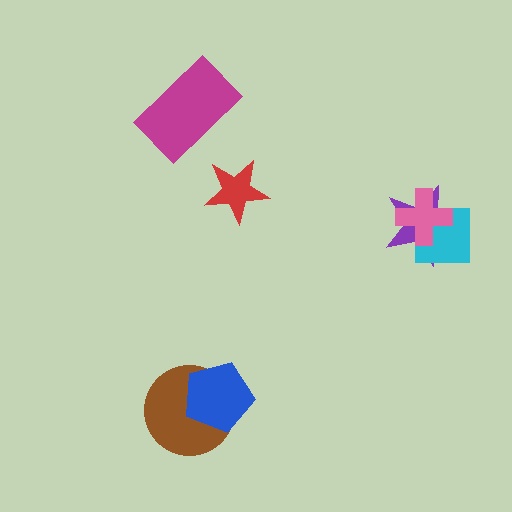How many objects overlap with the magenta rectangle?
0 objects overlap with the magenta rectangle.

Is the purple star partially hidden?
Yes, it is partially covered by another shape.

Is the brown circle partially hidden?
Yes, it is partially covered by another shape.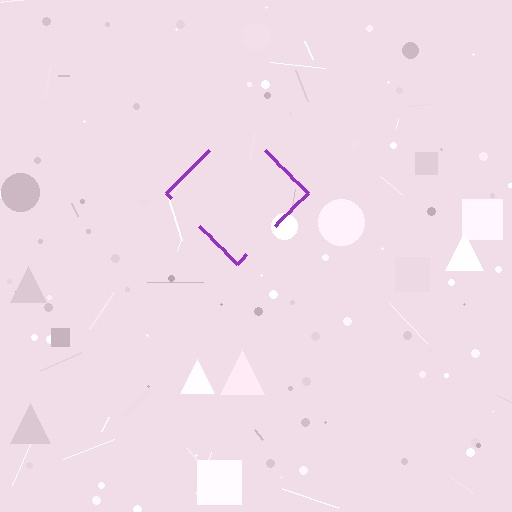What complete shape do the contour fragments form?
The contour fragments form a diamond.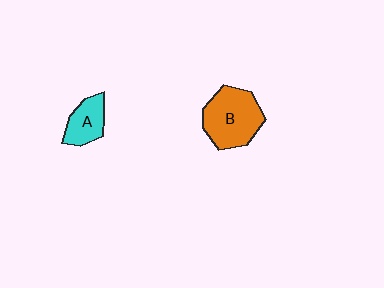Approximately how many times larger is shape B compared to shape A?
Approximately 1.9 times.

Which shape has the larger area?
Shape B (orange).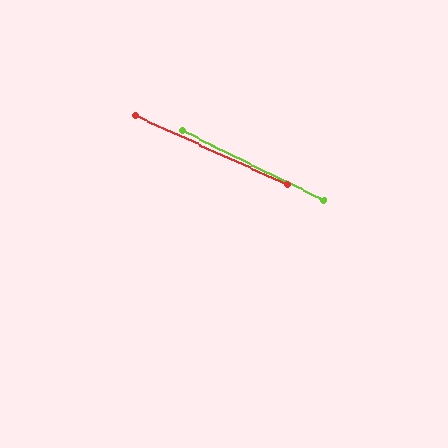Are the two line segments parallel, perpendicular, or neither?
Parallel — their directions differ by only 1.9°.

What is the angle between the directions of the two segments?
Approximately 2 degrees.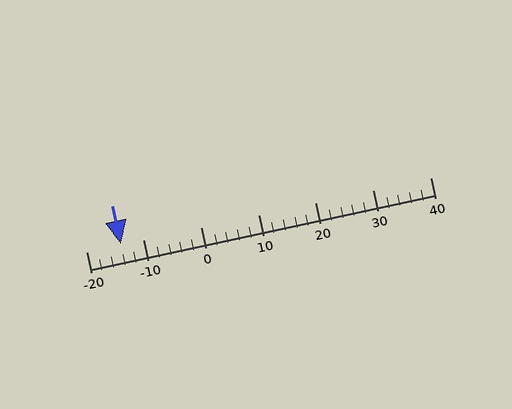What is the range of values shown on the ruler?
The ruler shows values from -20 to 40.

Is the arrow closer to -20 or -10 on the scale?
The arrow is closer to -10.